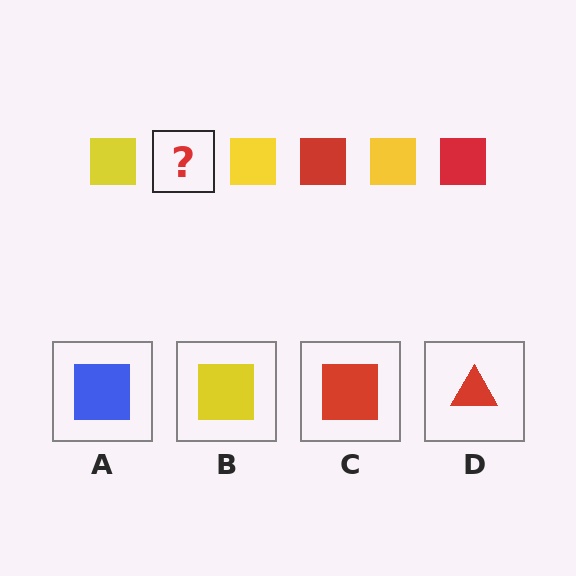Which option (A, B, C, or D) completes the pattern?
C.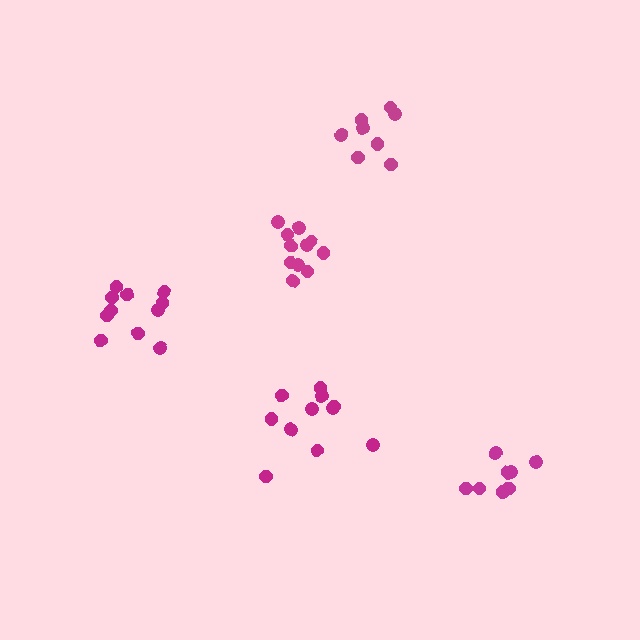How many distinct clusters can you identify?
There are 5 distinct clusters.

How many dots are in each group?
Group 1: 8 dots, Group 2: 8 dots, Group 3: 11 dots, Group 4: 11 dots, Group 5: 11 dots (49 total).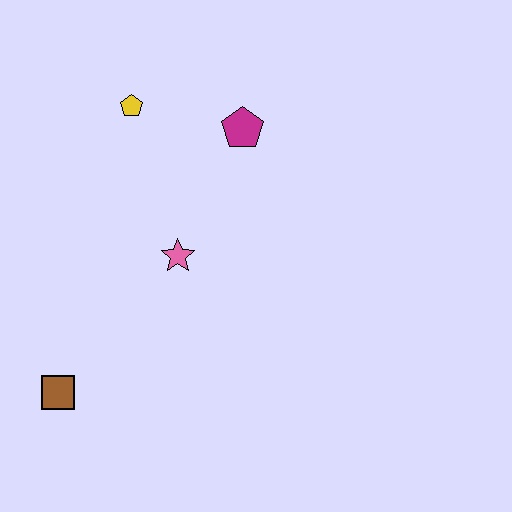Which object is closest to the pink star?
The magenta pentagon is closest to the pink star.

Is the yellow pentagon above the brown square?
Yes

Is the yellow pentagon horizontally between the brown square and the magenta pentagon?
Yes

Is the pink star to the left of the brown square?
No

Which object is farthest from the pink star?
The brown square is farthest from the pink star.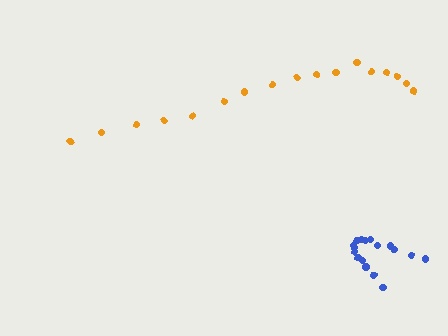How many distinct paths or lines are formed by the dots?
There are 2 distinct paths.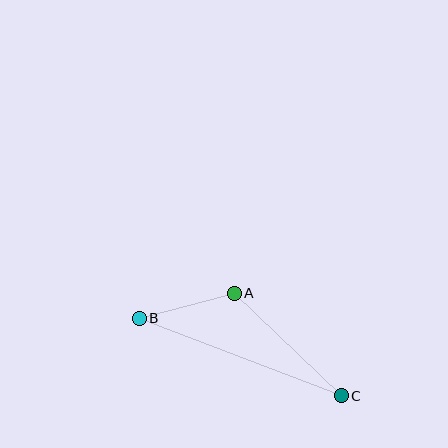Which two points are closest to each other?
Points A and B are closest to each other.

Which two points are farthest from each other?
Points B and C are farthest from each other.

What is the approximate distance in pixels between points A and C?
The distance between A and C is approximately 148 pixels.